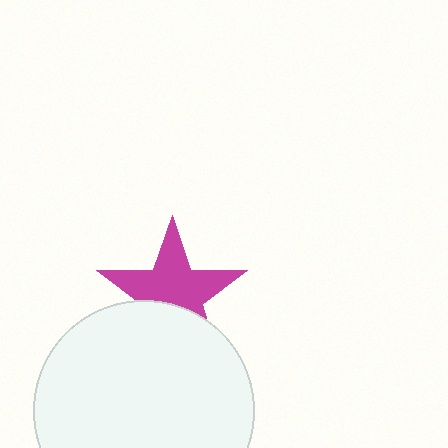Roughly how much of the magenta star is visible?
About half of it is visible (roughly 64%).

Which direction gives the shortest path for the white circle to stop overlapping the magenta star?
Moving down gives the shortest separation.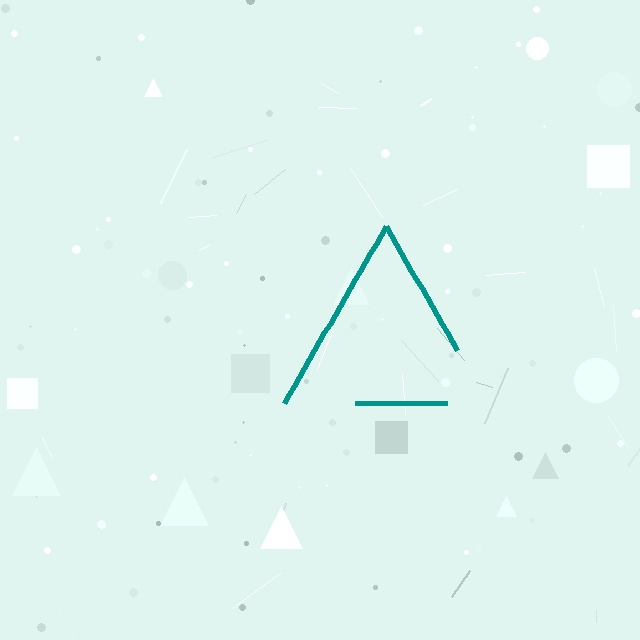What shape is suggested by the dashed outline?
The dashed outline suggests a triangle.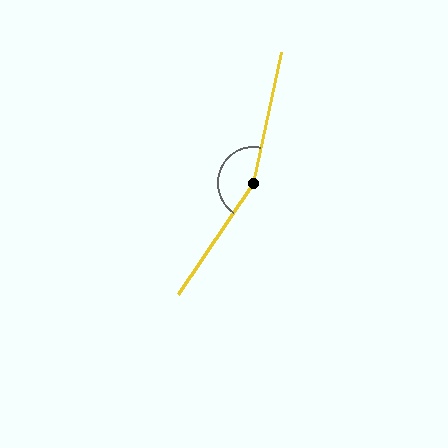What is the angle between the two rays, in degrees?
Approximately 158 degrees.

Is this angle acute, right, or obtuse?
It is obtuse.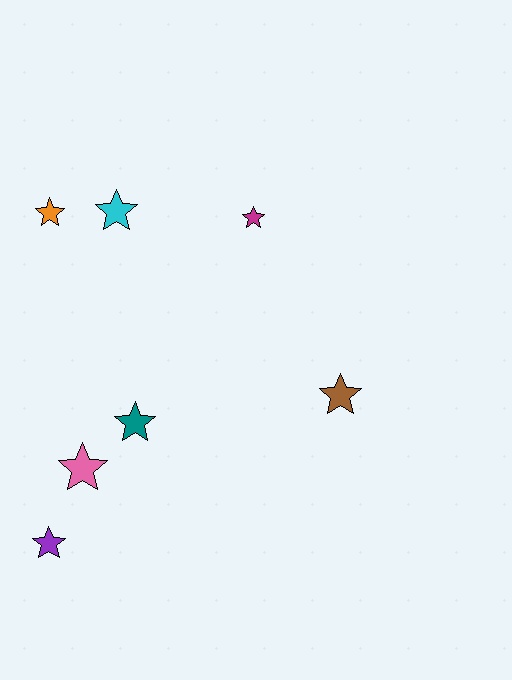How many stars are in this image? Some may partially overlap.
There are 7 stars.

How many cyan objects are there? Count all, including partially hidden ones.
There is 1 cyan object.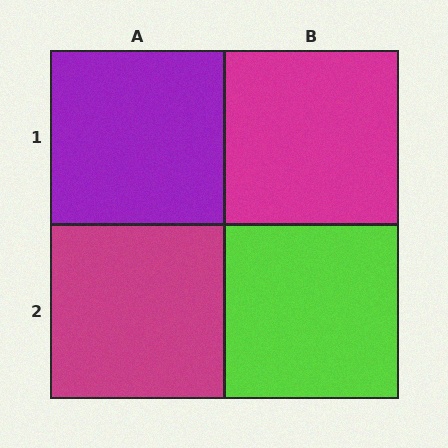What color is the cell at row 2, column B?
Lime.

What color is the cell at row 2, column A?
Magenta.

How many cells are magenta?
2 cells are magenta.